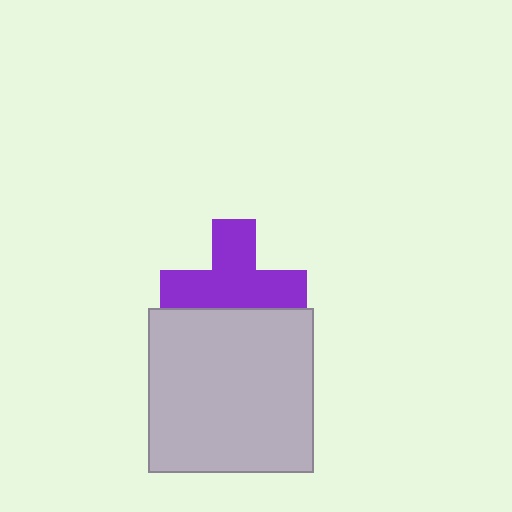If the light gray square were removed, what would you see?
You would see the complete purple cross.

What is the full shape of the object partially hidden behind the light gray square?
The partially hidden object is a purple cross.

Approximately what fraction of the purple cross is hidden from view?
Roughly 30% of the purple cross is hidden behind the light gray square.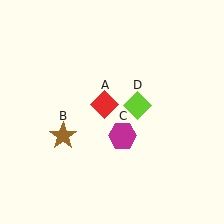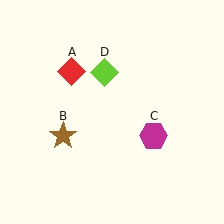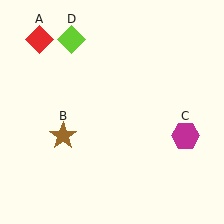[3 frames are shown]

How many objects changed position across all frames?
3 objects changed position: red diamond (object A), magenta hexagon (object C), lime diamond (object D).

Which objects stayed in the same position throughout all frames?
Brown star (object B) remained stationary.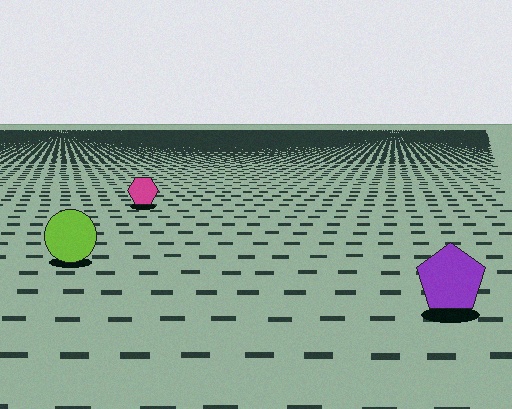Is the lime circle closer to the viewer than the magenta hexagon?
Yes. The lime circle is closer — you can tell from the texture gradient: the ground texture is coarser near it.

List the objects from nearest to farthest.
From nearest to farthest: the purple pentagon, the lime circle, the magenta hexagon.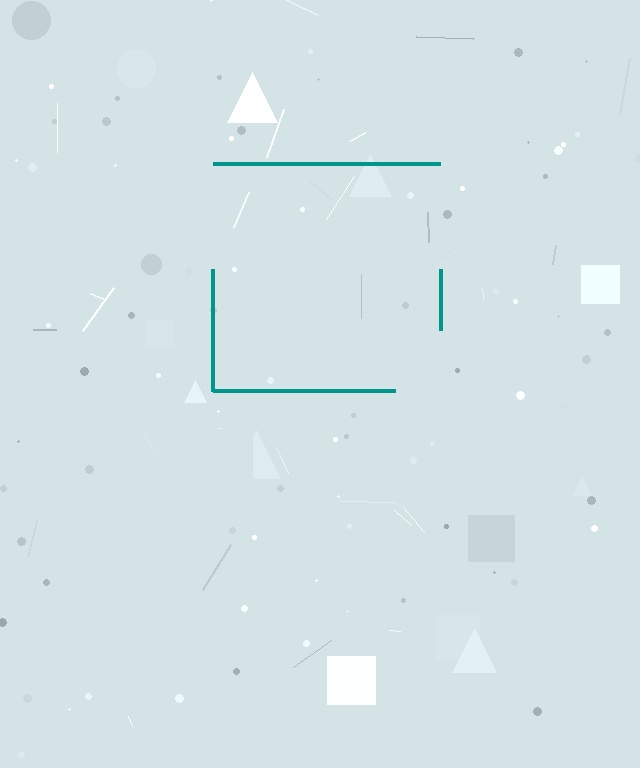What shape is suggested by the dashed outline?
The dashed outline suggests a square.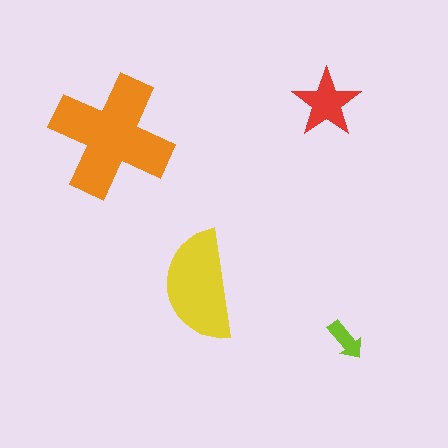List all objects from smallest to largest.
The lime arrow, the red star, the yellow semicircle, the orange cross.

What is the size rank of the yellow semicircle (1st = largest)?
2nd.